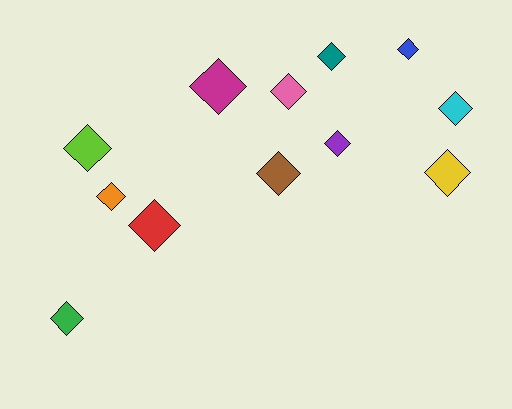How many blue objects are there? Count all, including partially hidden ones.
There is 1 blue object.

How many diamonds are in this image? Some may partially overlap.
There are 12 diamonds.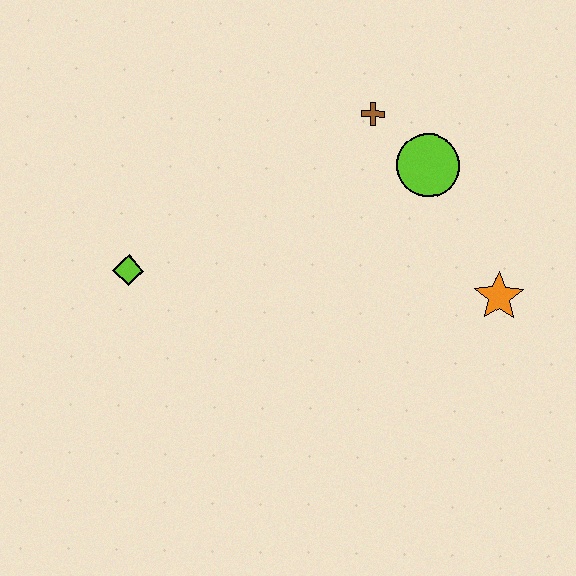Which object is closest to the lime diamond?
The brown cross is closest to the lime diamond.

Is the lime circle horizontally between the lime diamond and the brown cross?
No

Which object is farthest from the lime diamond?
The orange star is farthest from the lime diamond.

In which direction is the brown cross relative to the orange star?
The brown cross is above the orange star.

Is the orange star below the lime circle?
Yes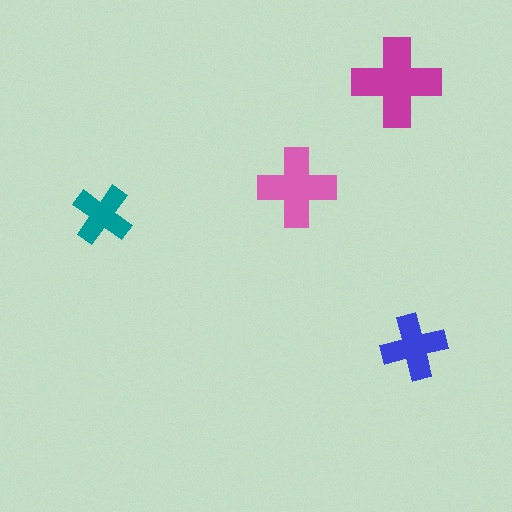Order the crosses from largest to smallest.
the magenta one, the pink one, the blue one, the teal one.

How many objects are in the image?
There are 4 objects in the image.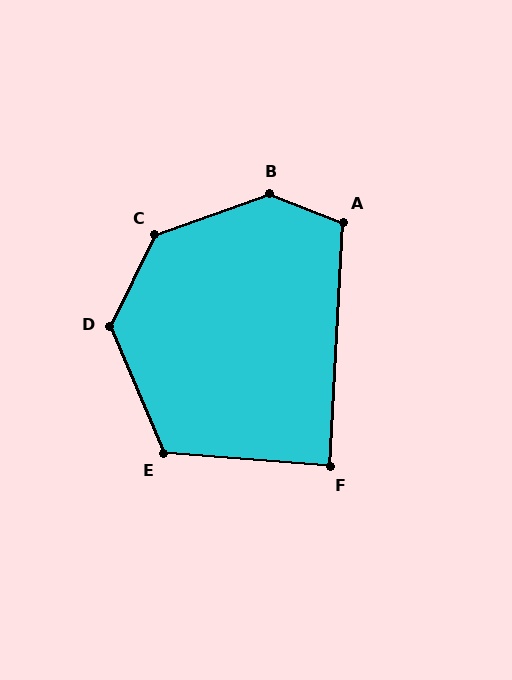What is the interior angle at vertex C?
Approximately 135 degrees (obtuse).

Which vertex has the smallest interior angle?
F, at approximately 89 degrees.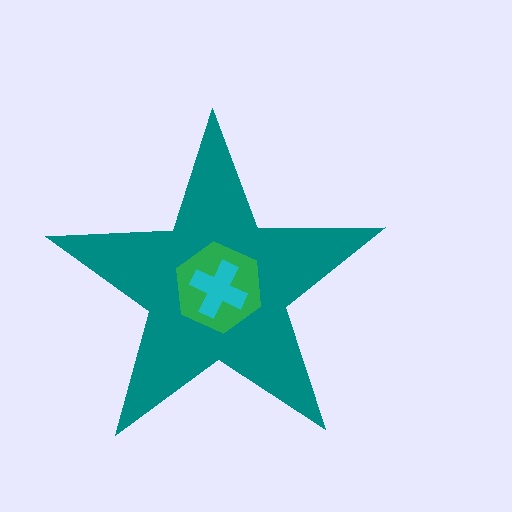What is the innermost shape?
The cyan cross.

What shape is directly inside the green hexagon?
The cyan cross.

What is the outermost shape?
The teal star.